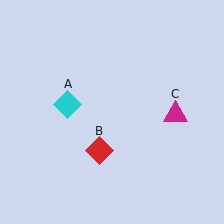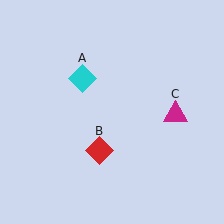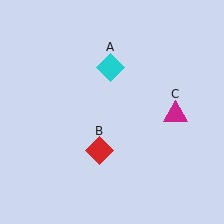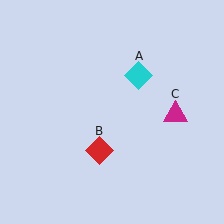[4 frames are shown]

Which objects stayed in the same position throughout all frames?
Red diamond (object B) and magenta triangle (object C) remained stationary.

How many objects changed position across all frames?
1 object changed position: cyan diamond (object A).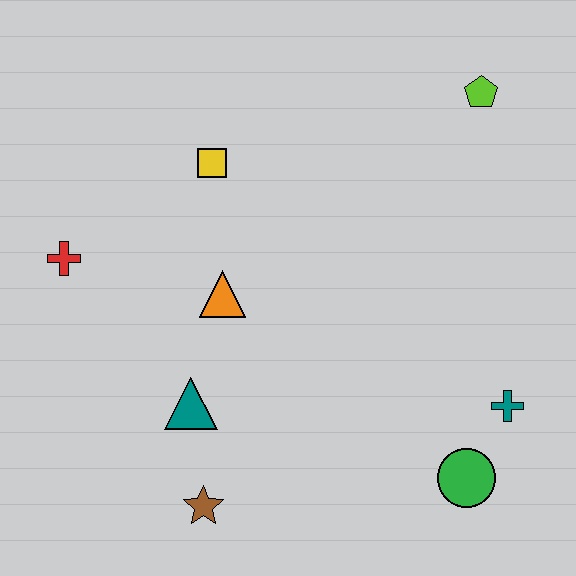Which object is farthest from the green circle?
The red cross is farthest from the green circle.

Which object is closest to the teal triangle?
The brown star is closest to the teal triangle.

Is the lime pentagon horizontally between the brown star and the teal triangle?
No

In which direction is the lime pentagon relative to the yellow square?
The lime pentagon is to the right of the yellow square.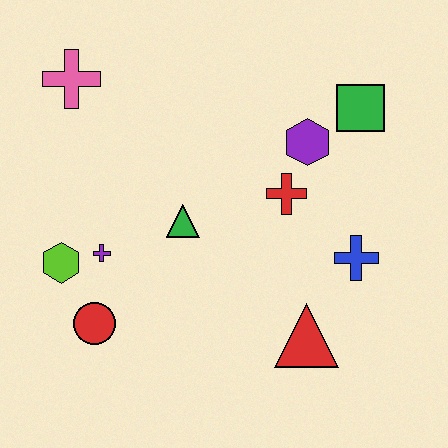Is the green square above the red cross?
Yes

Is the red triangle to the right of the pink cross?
Yes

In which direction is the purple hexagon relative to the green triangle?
The purple hexagon is to the right of the green triangle.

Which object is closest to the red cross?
The purple hexagon is closest to the red cross.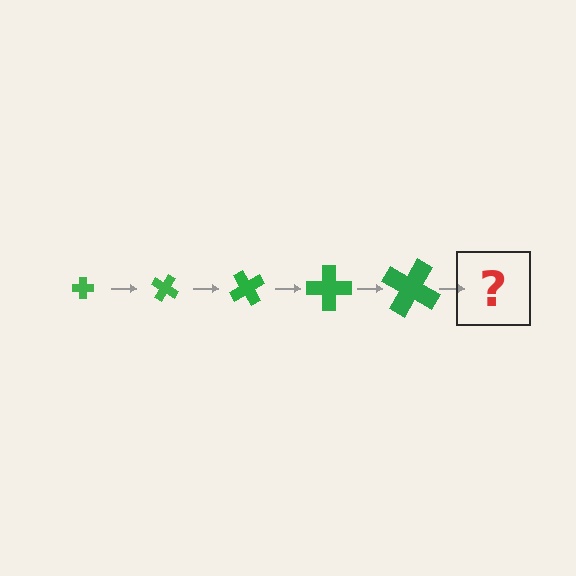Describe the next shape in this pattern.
It should be a cross, larger than the previous one and rotated 150 degrees from the start.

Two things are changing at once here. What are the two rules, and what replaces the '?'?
The two rules are that the cross grows larger each step and it rotates 30 degrees each step. The '?' should be a cross, larger than the previous one and rotated 150 degrees from the start.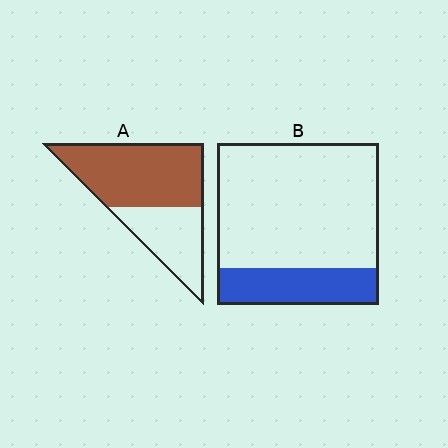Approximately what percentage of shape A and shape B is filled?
A is approximately 65% and B is approximately 25%.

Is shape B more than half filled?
No.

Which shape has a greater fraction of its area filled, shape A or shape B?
Shape A.